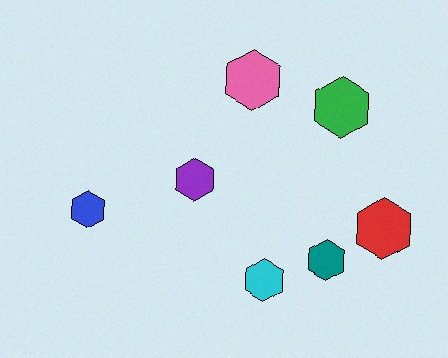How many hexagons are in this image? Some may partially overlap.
There are 7 hexagons.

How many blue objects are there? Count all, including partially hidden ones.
There is 1 blue object.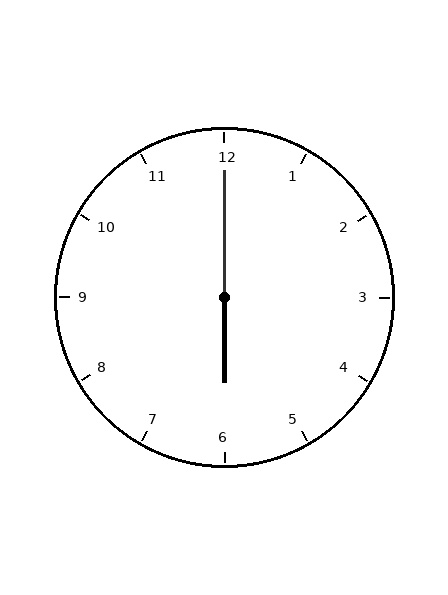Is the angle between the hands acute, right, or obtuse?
It is obtuse.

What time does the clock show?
6:00.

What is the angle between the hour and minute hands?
Approximately 180 degrees.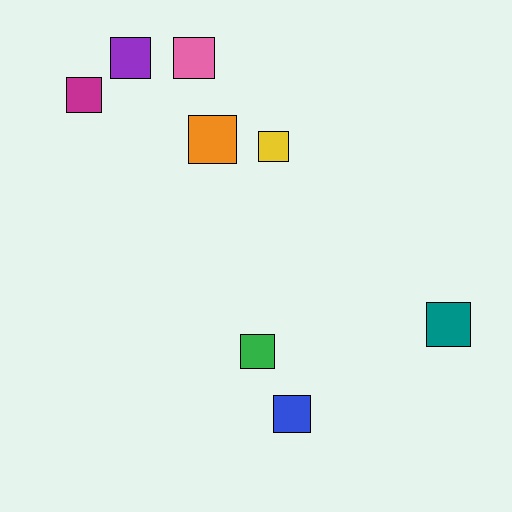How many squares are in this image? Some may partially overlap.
There are 8 squares.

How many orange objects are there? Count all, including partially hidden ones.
There is 1 orange object.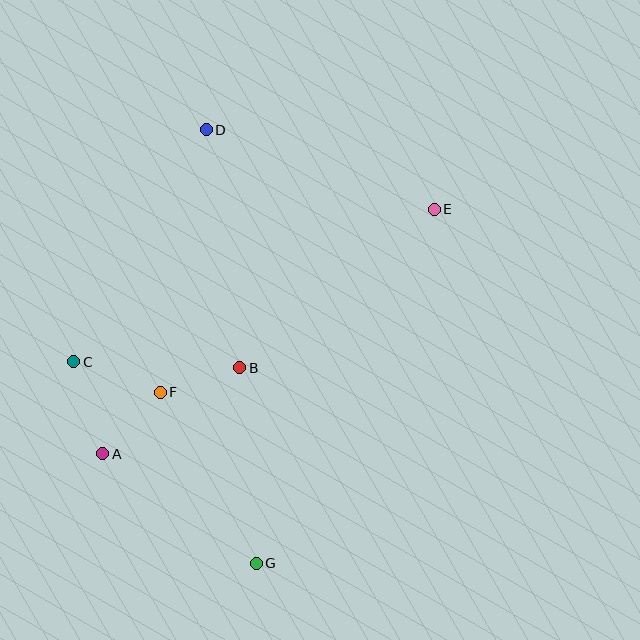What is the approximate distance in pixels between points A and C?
The distance between A and C is approximately 96 pixels.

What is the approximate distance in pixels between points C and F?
The distance between C and F is approximately 92 pixels.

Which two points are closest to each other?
Points B and F are closest to each other.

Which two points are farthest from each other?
Points D and G are farthest from each other.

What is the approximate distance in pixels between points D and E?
The distance between D and E is approximately 241 pixels.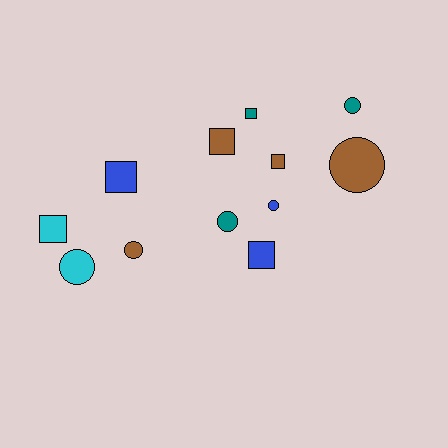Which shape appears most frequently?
Square, with 6 objects.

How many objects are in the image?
There are 12 objects.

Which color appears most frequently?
Brown, with 4 objects.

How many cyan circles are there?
There is 1 cyan circle.